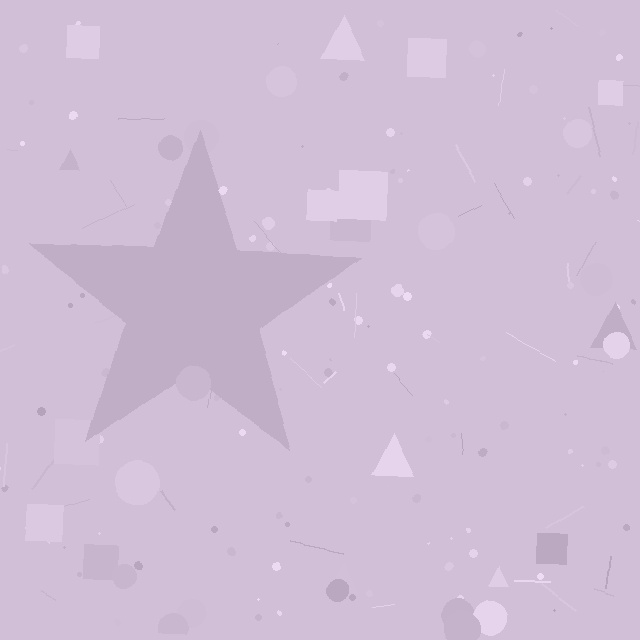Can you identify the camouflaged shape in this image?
The camouflaged shape is a star.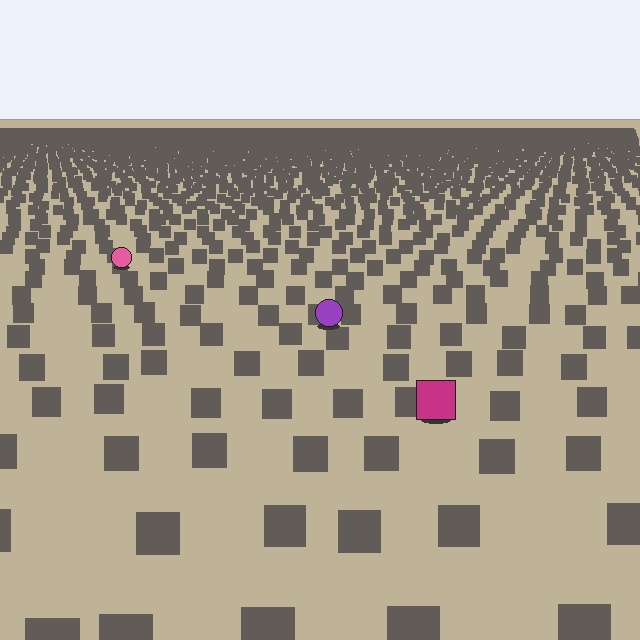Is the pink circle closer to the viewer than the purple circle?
No. The purple circle is closer — you can tell from the texture gradient: the ground texture is coarser near it.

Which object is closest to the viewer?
The magenta square is closest. The texture marks near it are larger and more spread out.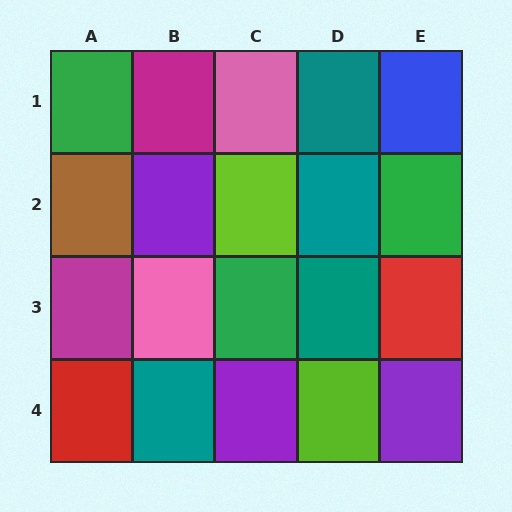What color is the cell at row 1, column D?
Teal.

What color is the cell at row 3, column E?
Red.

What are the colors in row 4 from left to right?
Red, teal, purple, lime, purple.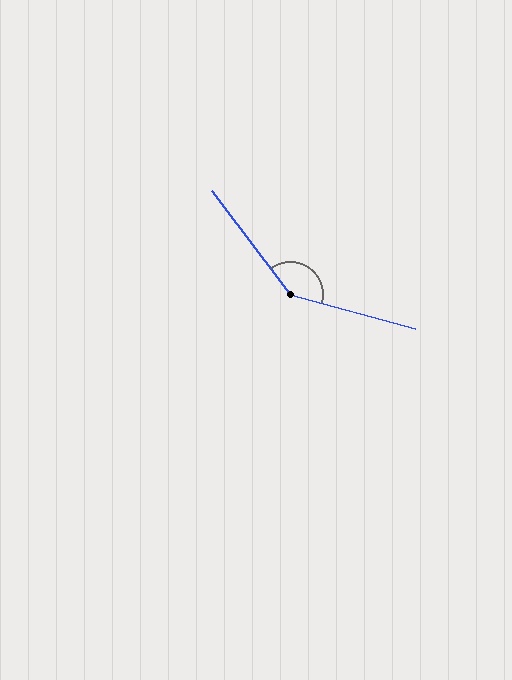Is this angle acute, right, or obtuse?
It is obtuse.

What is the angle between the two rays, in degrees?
Approximately 142 degrees.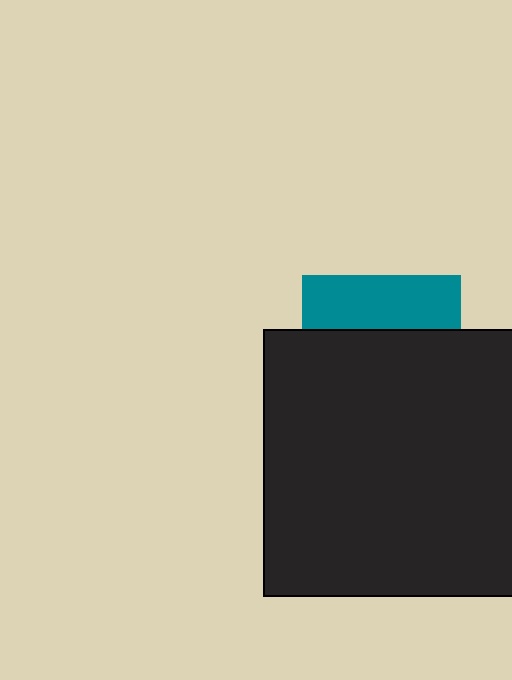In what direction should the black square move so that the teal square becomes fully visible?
The black square should move down. That is the shortest direction to clear the overlap and leave the teal square fully visible.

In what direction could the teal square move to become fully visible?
The teal square could move up. That would shift it out from behind the black square entirely.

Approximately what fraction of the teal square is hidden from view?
Roughly 66% of the teal square is hidden behind the black square.